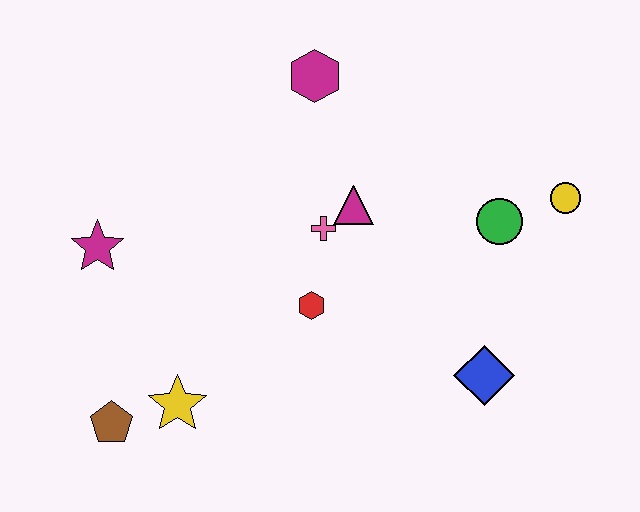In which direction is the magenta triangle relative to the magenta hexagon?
The magenta triangle is below the magenta hexagon.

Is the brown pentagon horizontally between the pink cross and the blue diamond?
No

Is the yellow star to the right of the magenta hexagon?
No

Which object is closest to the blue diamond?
The green circle is closest to the blue diamond.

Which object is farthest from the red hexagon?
The yellow circle is farthest from the red hexagon.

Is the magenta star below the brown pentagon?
No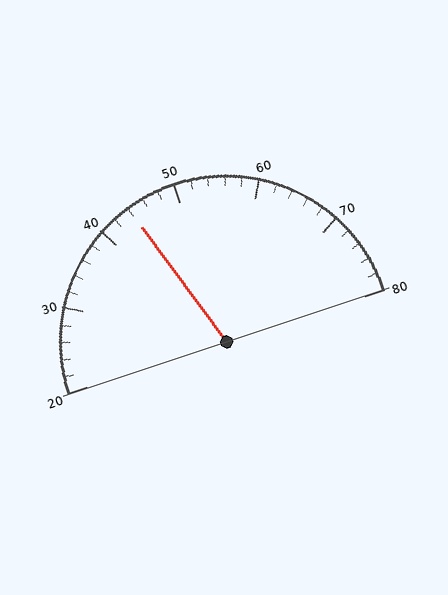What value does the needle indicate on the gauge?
The needle indicates approximately 44.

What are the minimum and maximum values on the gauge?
The gauge ranges from 20 to 80.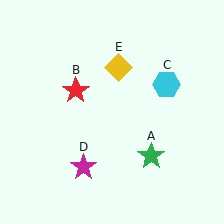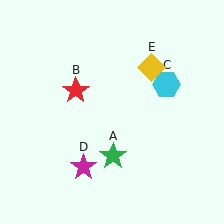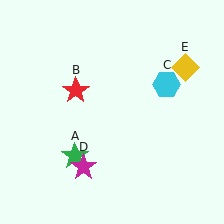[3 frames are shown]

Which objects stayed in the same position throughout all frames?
Red star (object B) and cyan hexagon (object C) and magenta star (object D) remained stationary.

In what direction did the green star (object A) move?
The green star (object A) moved left.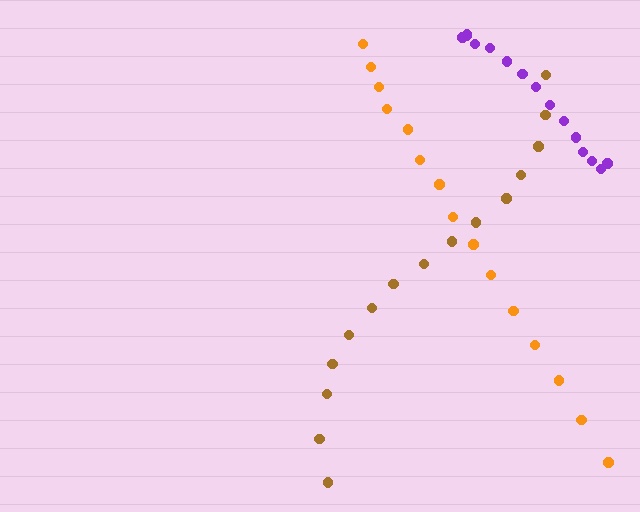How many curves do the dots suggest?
There are 3 distinct paths.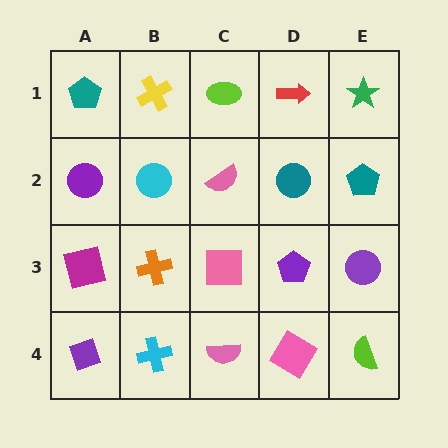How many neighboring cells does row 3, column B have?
4.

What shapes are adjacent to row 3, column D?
A teal circle (row 2, column D), a pink diamond (row 4, column D), a pink square (row 3, column C), a purple circle (row 3, column E).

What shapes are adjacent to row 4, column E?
A purple circle (row 3, column E), a pink diamond (row 4, column D).